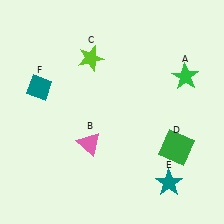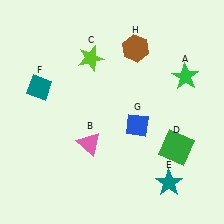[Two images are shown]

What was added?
A blue diamond (G), a brown hexagon (H) were added in Image 2.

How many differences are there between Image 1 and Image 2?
There are 2 differences between the two images.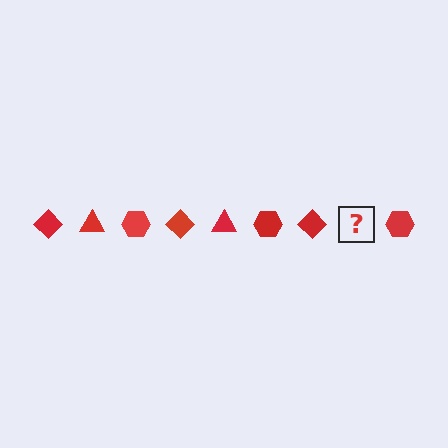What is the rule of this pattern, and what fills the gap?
The rule is that the pattern cycles through diamond, triangle, hexagon shapes in red. The gap should be filled with a red triangle.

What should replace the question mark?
The question mark should be replaced with a red triangle.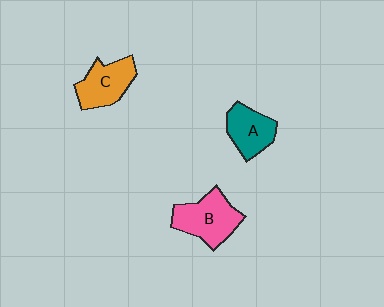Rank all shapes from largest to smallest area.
From largest to smallest: B (pink), C (orange), A (teal).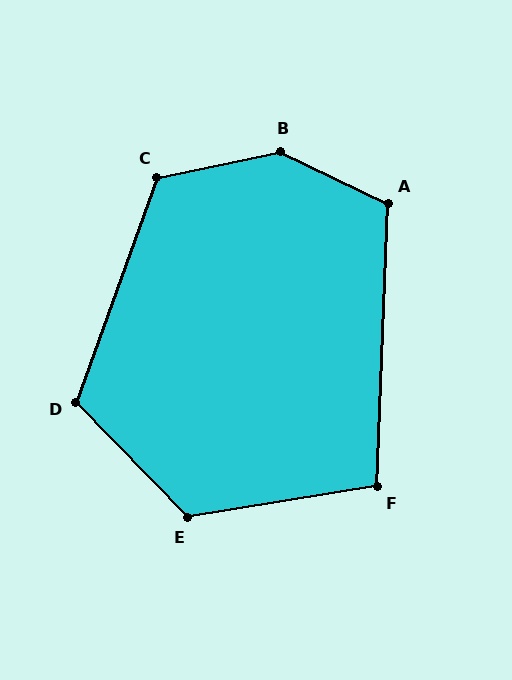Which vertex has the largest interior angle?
B, at approximately 142 degrees.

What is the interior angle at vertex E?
Approximately 125 degrees (obtuse).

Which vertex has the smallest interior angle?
F, at approximately 102 degrees.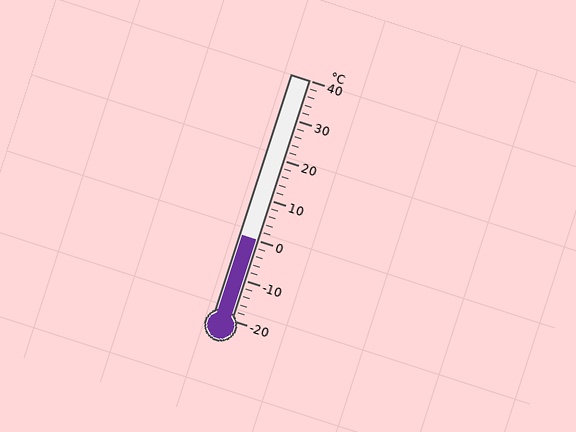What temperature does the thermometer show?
The thermometer shows approximately 0°C.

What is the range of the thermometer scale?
The thermometer scale ranges from -20°C to 40°C.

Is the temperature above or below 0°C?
The temperature is at 0°C.